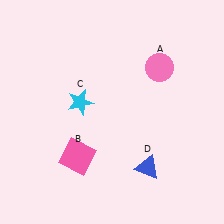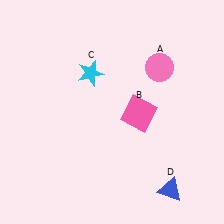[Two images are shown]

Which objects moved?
The objects that moved are: the pink square (B), the cyan star (C), the blue triangle (D).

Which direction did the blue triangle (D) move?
The blue triangle (D) moved down.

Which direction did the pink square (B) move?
The pink square (B) moved right.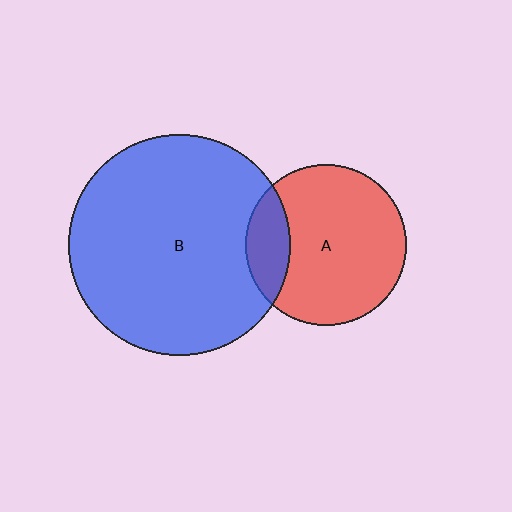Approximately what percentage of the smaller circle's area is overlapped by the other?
Approximately 20%.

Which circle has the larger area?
Circle B (blue).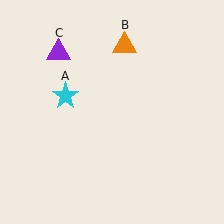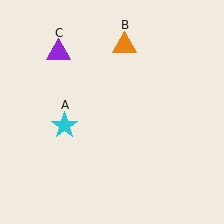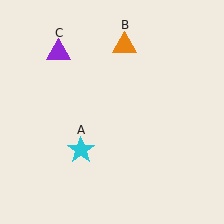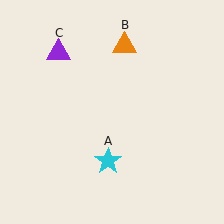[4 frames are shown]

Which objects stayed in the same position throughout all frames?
Orange triangle (object B) and purple triangle (object C) remained stationary.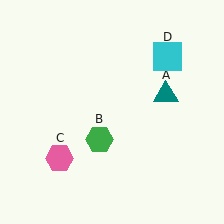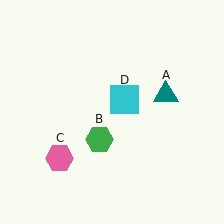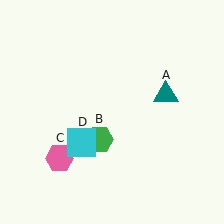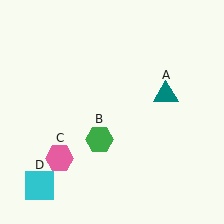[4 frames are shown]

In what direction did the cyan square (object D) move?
The cyan square (object D) moved down and to the left.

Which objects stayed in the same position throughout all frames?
Teal triangle (object A) and green hexagon (object B) and pink hexagon (object C) remained stationary.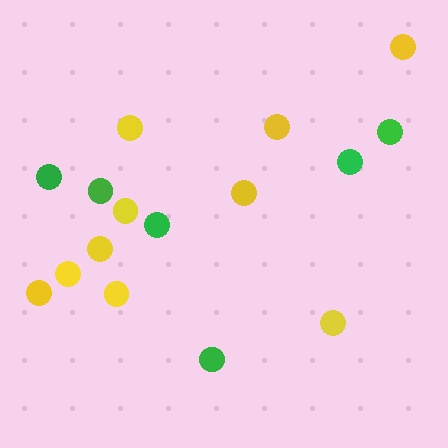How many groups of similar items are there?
There are 2 groups: one group of yellow circles (10) and one group of green circles (6).